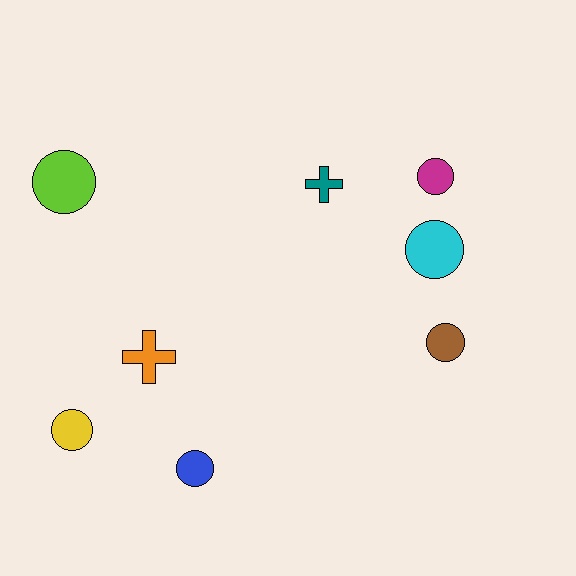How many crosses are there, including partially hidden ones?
There are 2 crosses.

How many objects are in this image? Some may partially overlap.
There are 8 objects.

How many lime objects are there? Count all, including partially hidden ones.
There is 1 lime object.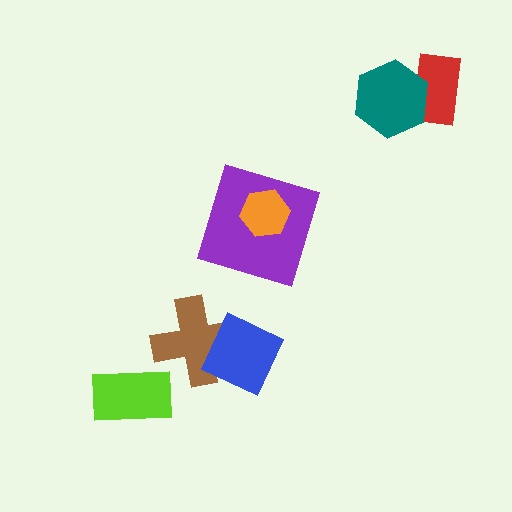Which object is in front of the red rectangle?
The teal hexagon is in front of the red rectangle.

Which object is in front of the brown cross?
The blue diamond is in front of the brown cross.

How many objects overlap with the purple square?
1 object overlaps with the purple square.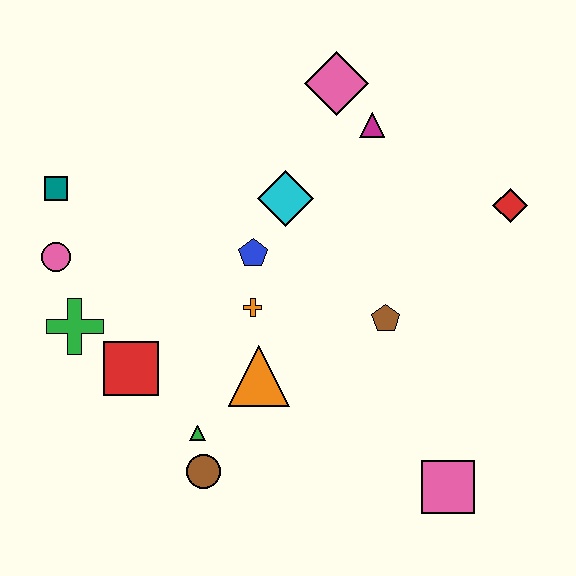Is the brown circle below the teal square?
Yes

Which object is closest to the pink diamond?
The magenta triangle is closest to the pink diamond.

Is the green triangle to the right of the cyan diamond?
No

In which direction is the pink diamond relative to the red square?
The pink diamond is above the red square.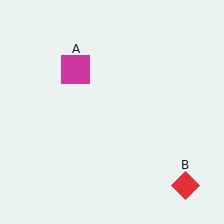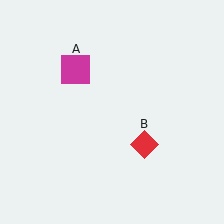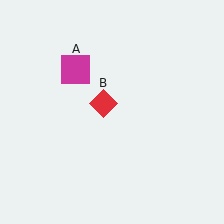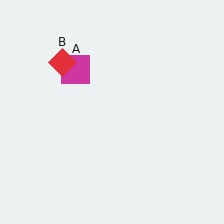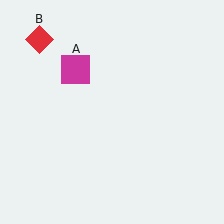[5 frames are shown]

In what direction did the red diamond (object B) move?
The red diamond (object B) moved up and to the left.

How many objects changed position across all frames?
1 object changed position: red diamond (object B).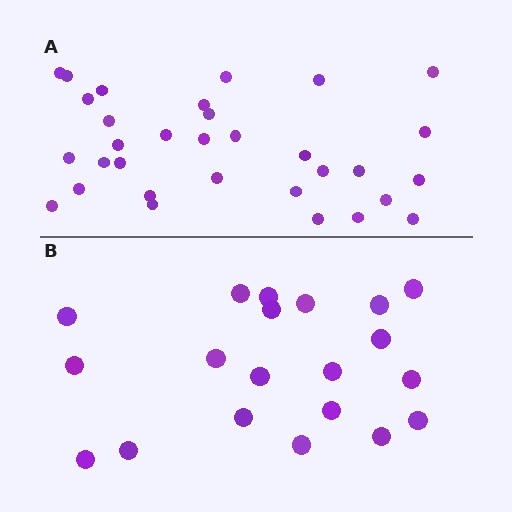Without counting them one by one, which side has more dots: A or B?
Region A (the top region) has more dots.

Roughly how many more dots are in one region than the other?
Region A has roughly 12 or so more dots than region B.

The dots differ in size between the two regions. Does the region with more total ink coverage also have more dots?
No. Region B has more total ink coverage because its dots are larger, but region A actually contains more individual dots. Total area can be misleading — the number of items is what matters here.